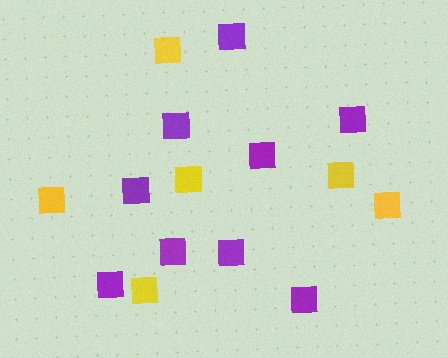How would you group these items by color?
There are 2 groups: one group of yellow squares (6) and one group of purple squares (9).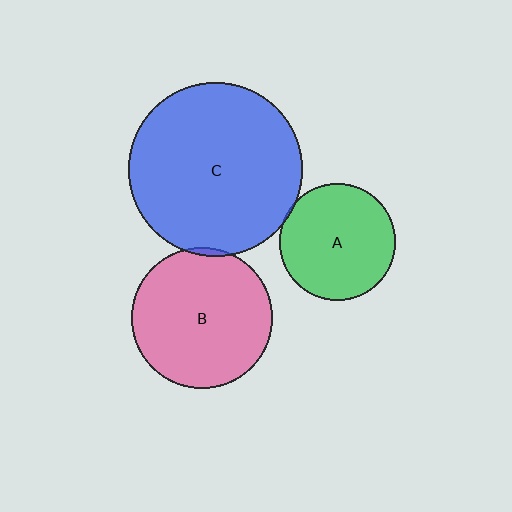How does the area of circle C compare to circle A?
Approximately 2.2 times.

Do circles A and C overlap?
Yes.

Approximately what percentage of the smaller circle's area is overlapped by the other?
Approximately 5%.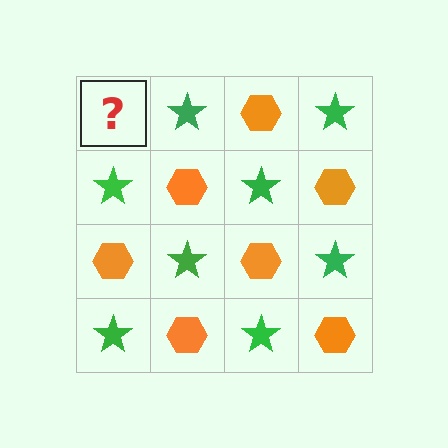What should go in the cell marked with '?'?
The missing cell should contain an orange hexagon.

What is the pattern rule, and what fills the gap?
The rule is that it alternates orange hexagon and green star in a checkerboard pattern. The gap should be filled with an orange hexagon.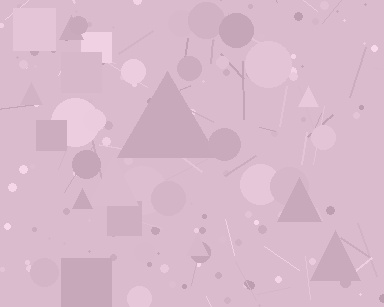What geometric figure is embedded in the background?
A triangle is embedded in the background.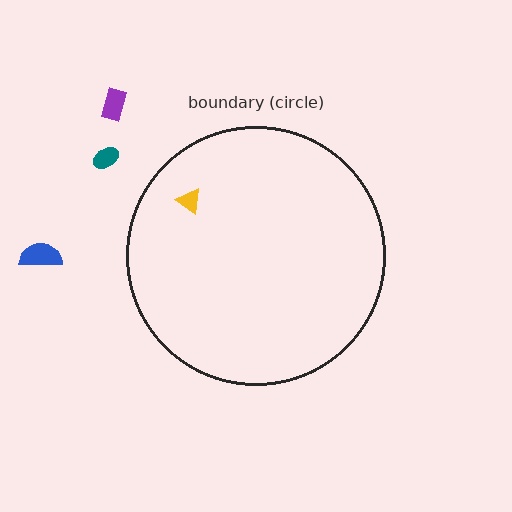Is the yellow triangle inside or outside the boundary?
Inside.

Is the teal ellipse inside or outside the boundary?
Outside.